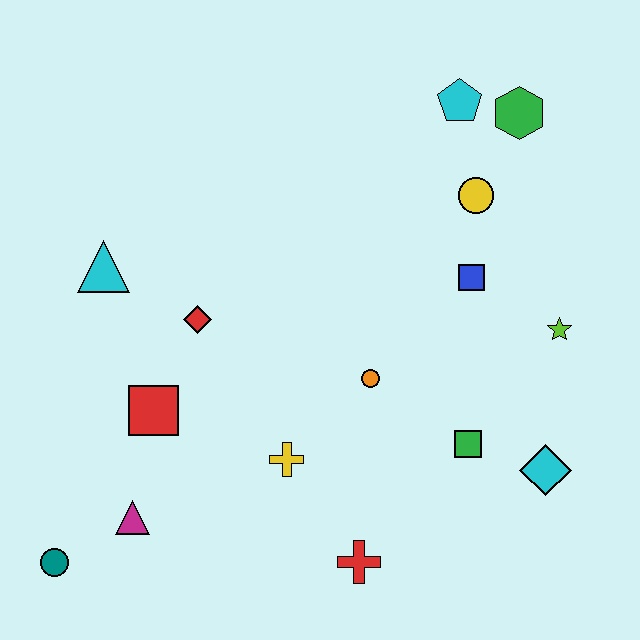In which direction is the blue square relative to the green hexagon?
The blue square is below the green hexagon.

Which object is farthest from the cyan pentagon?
The teal circle is farthest from the cyan pentagon.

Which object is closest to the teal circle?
The magenta triangle is closest to the teal circle.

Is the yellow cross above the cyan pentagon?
No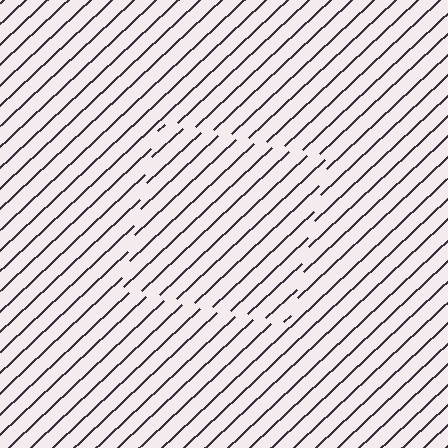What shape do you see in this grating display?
An illusory square. The interior of the shape contains the same grating, shifted by half a period — the contour is defined by the phase discontinuity where line-ends from the inner and outer gratings abut.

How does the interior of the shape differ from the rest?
The interior of the shape contains the same grating, shifted by half a period — the contour is defined by the phase discontinuity where line-ends from the inner and outer gratings abut.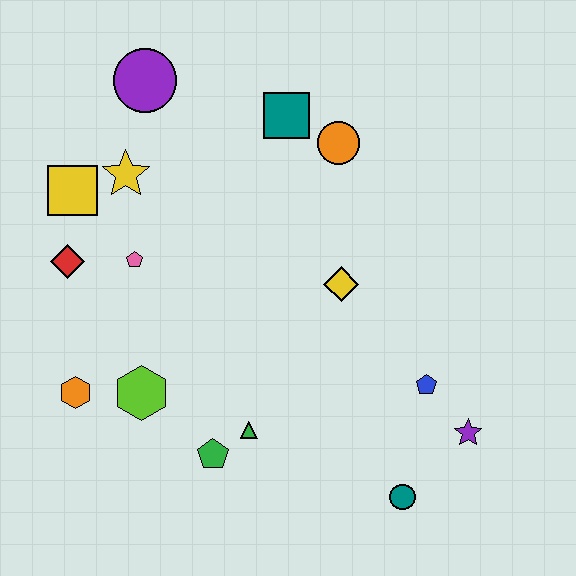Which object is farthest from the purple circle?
The teal circle is farthest from the purple circle.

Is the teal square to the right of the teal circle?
No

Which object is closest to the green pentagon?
The green triangle is closest to the green pentagon.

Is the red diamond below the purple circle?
Yes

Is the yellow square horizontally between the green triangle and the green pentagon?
No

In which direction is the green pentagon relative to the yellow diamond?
The green pentagon is below the yellow diamond.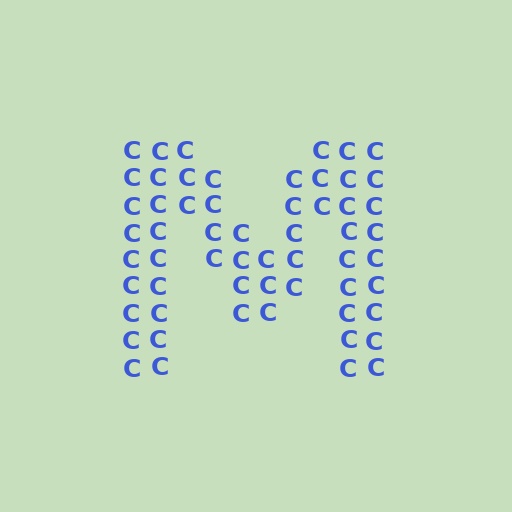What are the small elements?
The small elements are letter C's.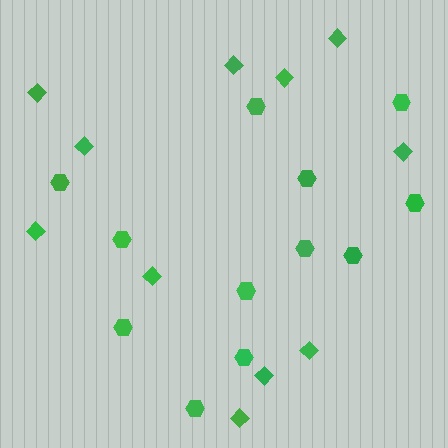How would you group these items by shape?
There are 2 groups: one group of diamonds (11) and one group of hexagons (12).